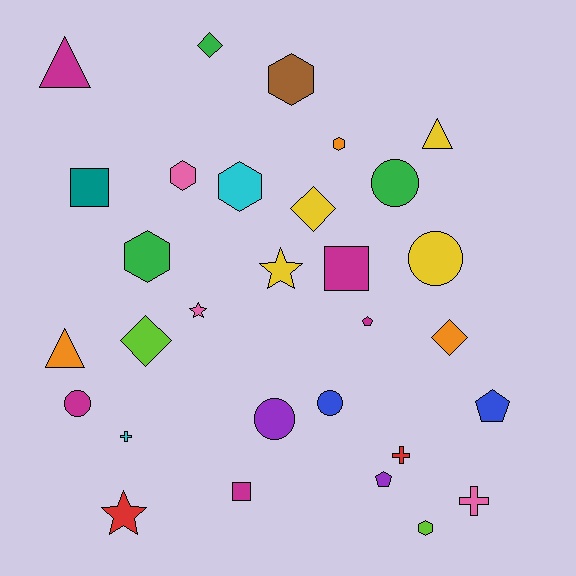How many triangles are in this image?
There are 3 triangles.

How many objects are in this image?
There are 30 objects.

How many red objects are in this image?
There are 2 red objects.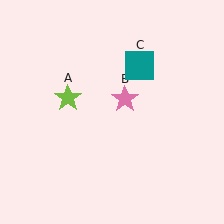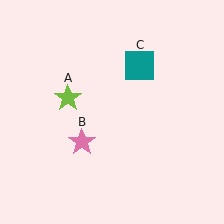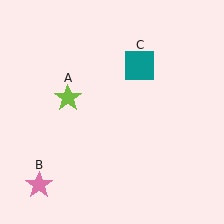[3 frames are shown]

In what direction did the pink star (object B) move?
The pink star (object B) moved down and to the left.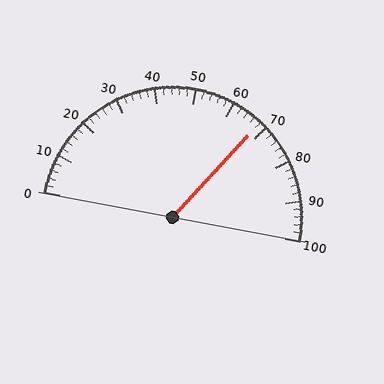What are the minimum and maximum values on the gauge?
The gauge ranges from 0 to 100.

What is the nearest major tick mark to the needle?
The nearest major tick mark is 70.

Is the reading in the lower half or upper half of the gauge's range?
The reading is in the upper half of the range (0 to 100).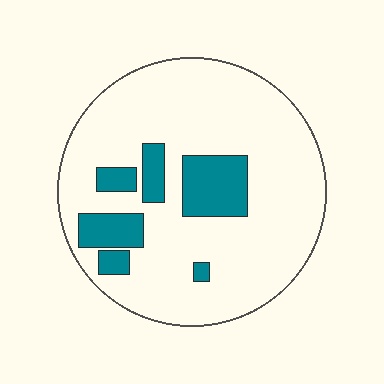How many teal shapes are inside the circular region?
6.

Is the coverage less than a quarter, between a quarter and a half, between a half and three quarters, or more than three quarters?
Less than a quarter.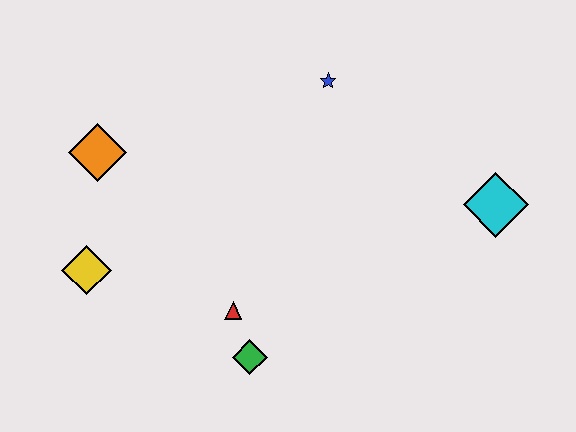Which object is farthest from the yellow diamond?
The cyan diamond is farthest from the yellow diamond.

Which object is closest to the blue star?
The cyan diamond is closest to the blue star.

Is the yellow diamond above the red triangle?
Yes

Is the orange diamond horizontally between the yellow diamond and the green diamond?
Yes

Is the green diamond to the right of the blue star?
No